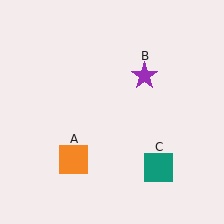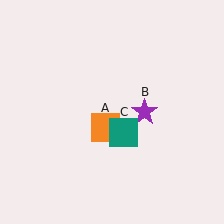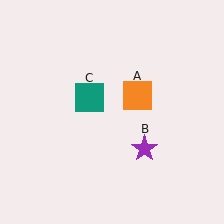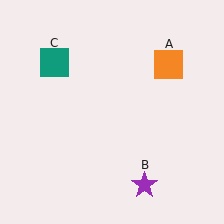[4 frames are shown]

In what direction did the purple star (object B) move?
The purple star (object B) moved down.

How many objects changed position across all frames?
3 objects changed position: orange square (object A), purple star (object B), teal square (object C).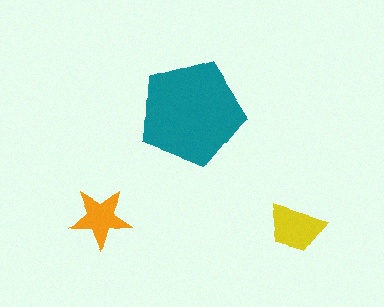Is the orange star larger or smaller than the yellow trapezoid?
Smaller.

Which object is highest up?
The teal pentagon is topmost.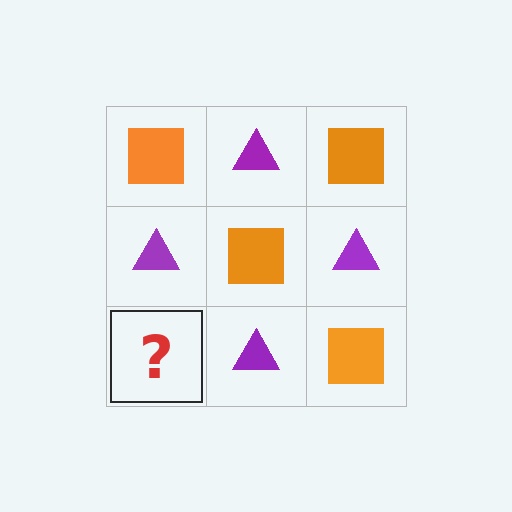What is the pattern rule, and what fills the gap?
The rule is that it alternates orange square and purple triangle in a checkerboard pattern. The gap should be filled with an orange square.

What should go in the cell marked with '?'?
The missing cell should contain an orange square.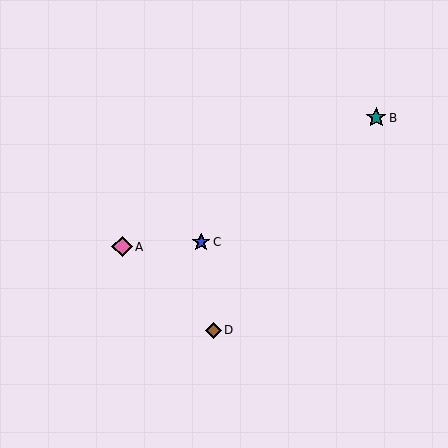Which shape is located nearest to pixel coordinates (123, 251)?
The pink diamond (labeled A) at (122, 247) is nearest to that location.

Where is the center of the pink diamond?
The center of the pink diamond is at (122, 247).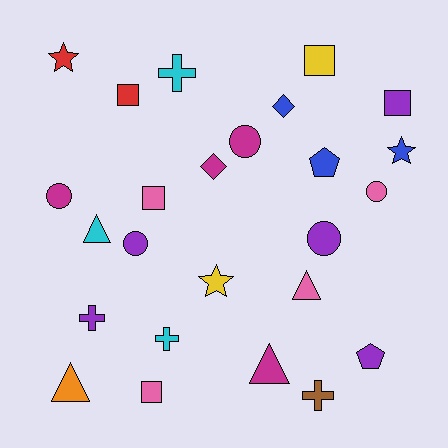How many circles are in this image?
There are 5 circles.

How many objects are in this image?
There are 25 objects.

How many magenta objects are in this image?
There are 4 magenta objects.